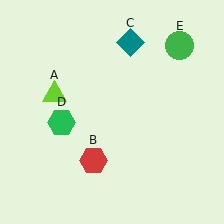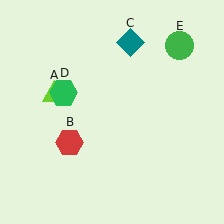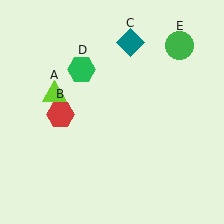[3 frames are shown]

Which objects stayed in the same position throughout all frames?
Lime triangle (object A) and teal diamond (object C) and green circle (object E) remained stationary.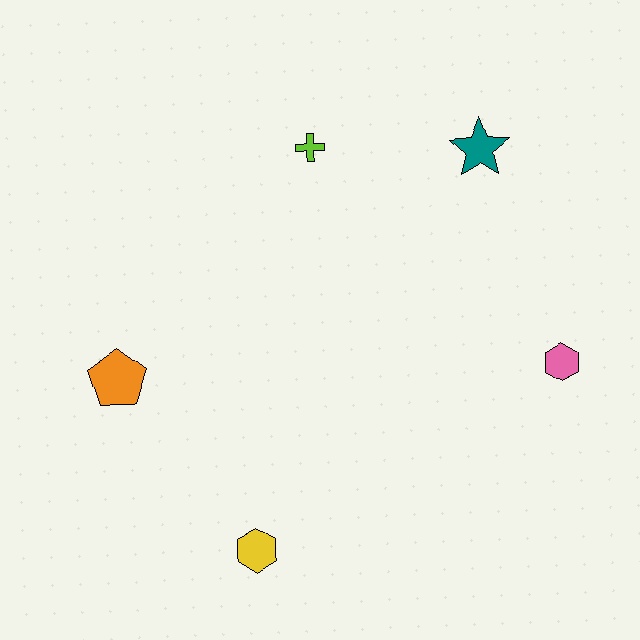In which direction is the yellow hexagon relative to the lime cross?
The yellow hexagon is below the lime cross.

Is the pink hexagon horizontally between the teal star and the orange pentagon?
No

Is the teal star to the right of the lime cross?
Yes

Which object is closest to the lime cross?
The teal star is closest to the lime cross.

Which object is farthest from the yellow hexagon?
The teal star is farthest from the yellow hexagon.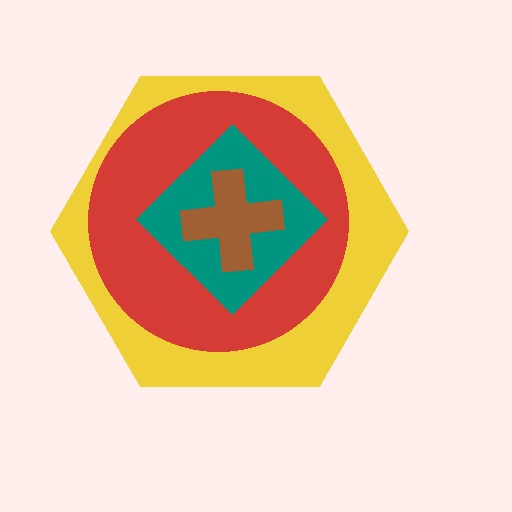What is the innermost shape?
The brown cross.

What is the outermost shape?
The yellow hexagon.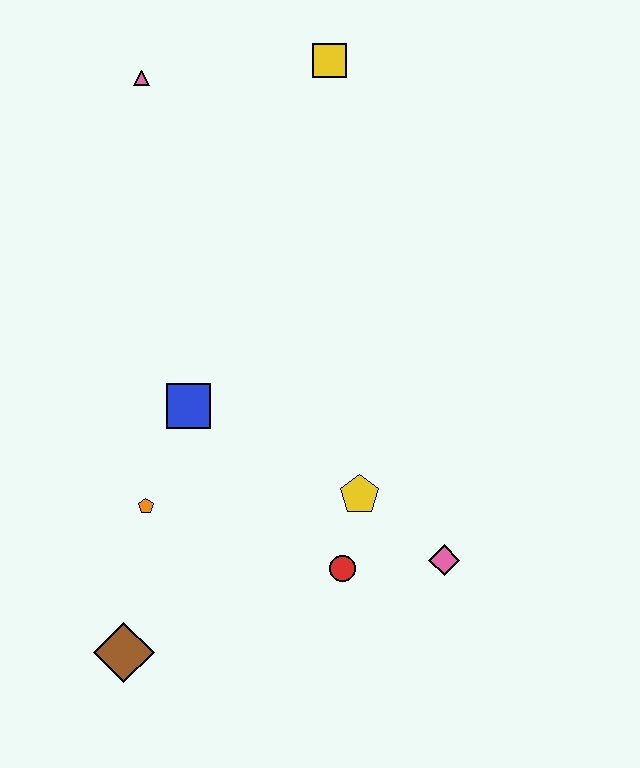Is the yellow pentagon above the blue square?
No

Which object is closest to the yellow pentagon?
The red circle is closest to the yellow pentagon.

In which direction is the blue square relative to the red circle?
The blue square is above the red circle.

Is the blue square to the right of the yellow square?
No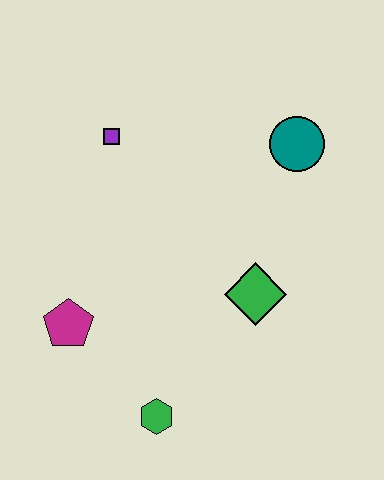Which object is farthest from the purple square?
The green hexagon is farthest from the purple square.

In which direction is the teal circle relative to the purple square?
The teal circle is to the right of the purple square.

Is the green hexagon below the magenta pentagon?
Yes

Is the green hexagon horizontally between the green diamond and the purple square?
Yes